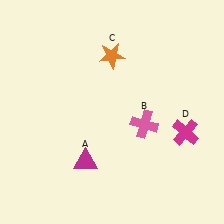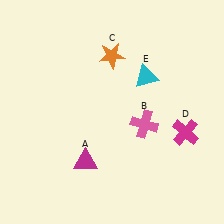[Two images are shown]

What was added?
A cyan triangle (E) was added in Image 2.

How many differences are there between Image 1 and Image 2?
There is 1 difference between the two images.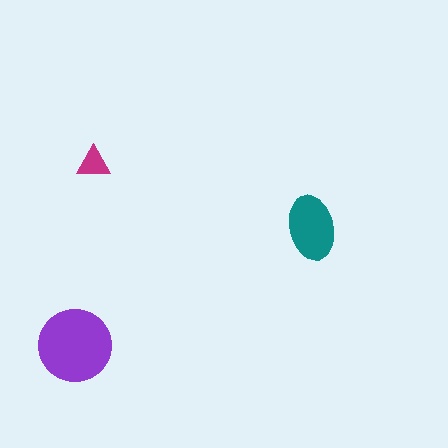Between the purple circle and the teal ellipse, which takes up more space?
The purple circle.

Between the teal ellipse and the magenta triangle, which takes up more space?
The teal ellipse.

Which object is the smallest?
The magenta triangle.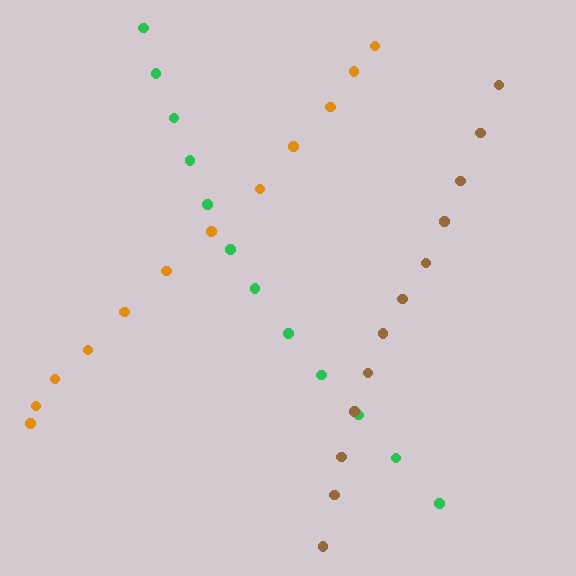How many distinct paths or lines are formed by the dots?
There are 3 distinct paths.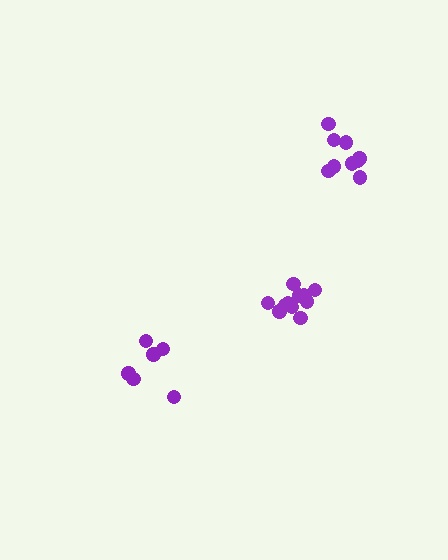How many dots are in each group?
Group 1: 11 dots, Group 2: 9 dots, Group 3: 6 dots (26 total).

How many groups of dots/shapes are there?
There are 3 groups.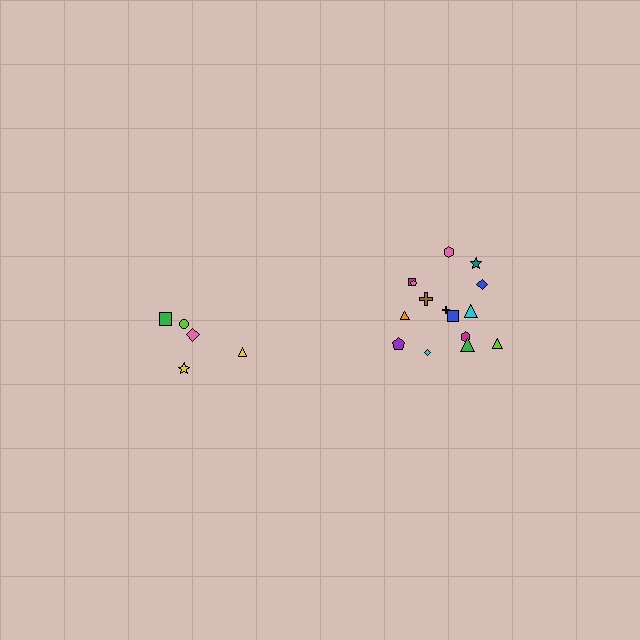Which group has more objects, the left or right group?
The right group.